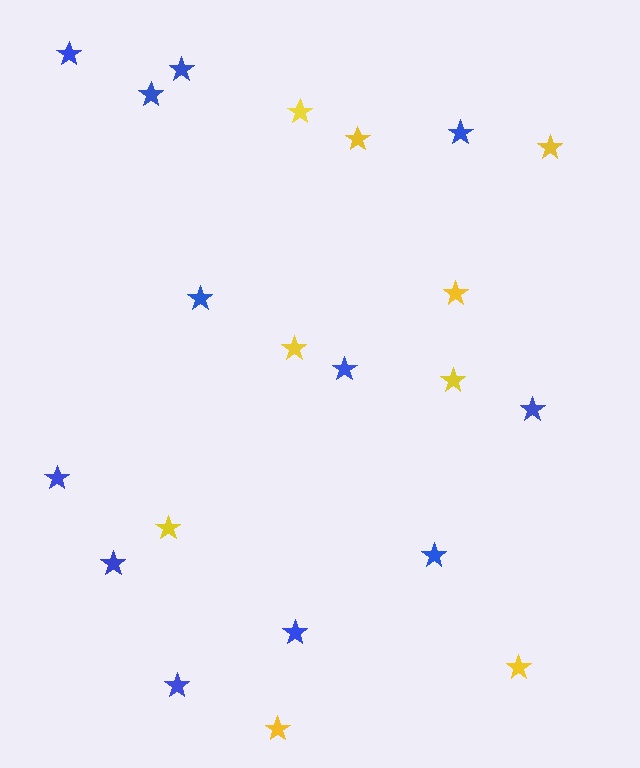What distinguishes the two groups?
There are 2 groups: one group of blue stars (12) and one group of yellow stars (9).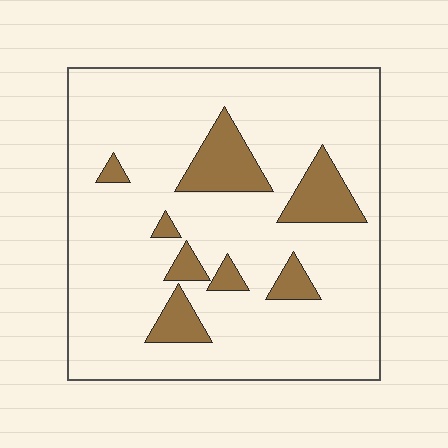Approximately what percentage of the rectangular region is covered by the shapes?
Approximately 15%.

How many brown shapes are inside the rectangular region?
8.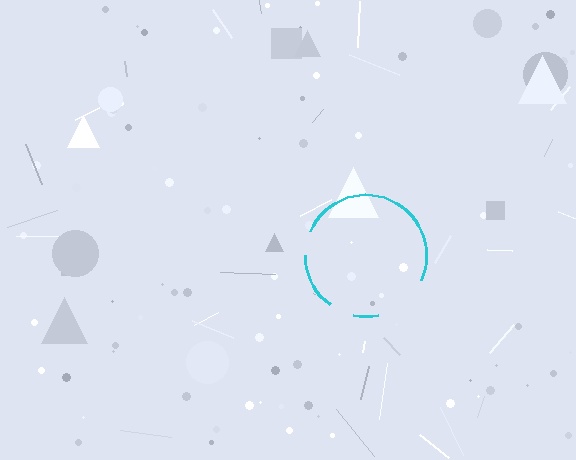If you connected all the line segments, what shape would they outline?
They would outline a circle.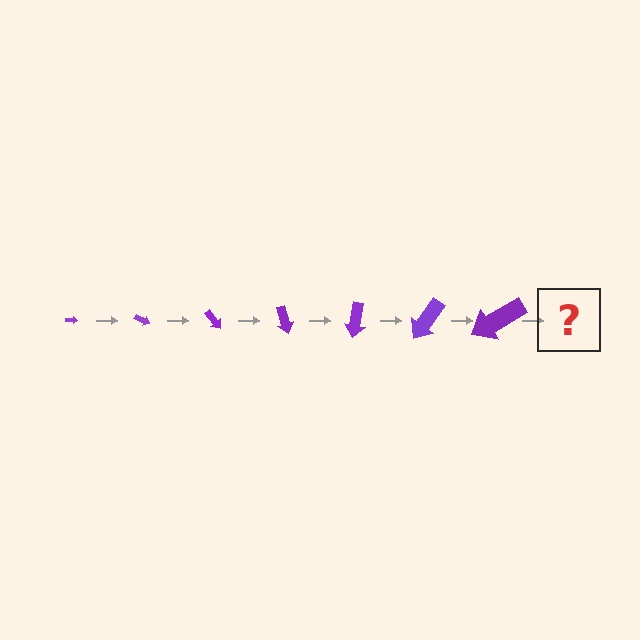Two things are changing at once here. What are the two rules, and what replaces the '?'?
The two rules are that the arrow grows larger each step and it rotates 25 degrees each step. The '?' should be an arrow, larger than the previous one and rotated 175 degrees from the start.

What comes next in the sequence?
The next element should be an arrow, larger than the previous one and rotated 175 degrees from the start.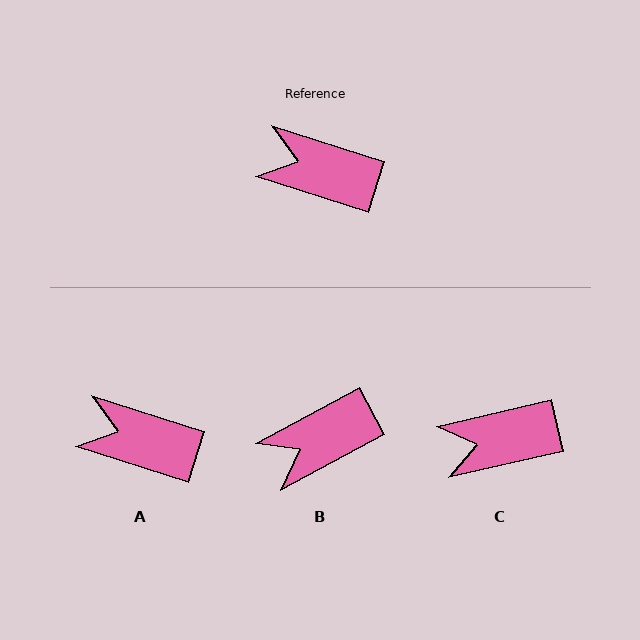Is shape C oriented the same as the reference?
No, it is off by about 31 degrees.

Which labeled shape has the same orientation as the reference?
A.